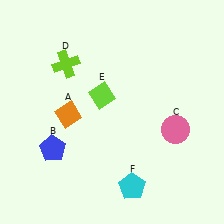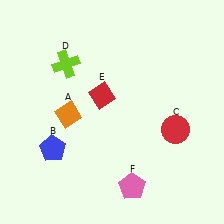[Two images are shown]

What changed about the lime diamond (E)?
In Image 1, E is lime. In Image 2, it changed to red.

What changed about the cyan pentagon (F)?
In Image 1, F is cyan. In Image 2, it changed to pink.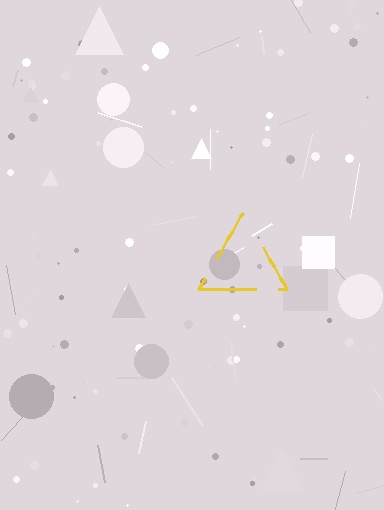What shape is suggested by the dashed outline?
The dashed outline suggests a triangle.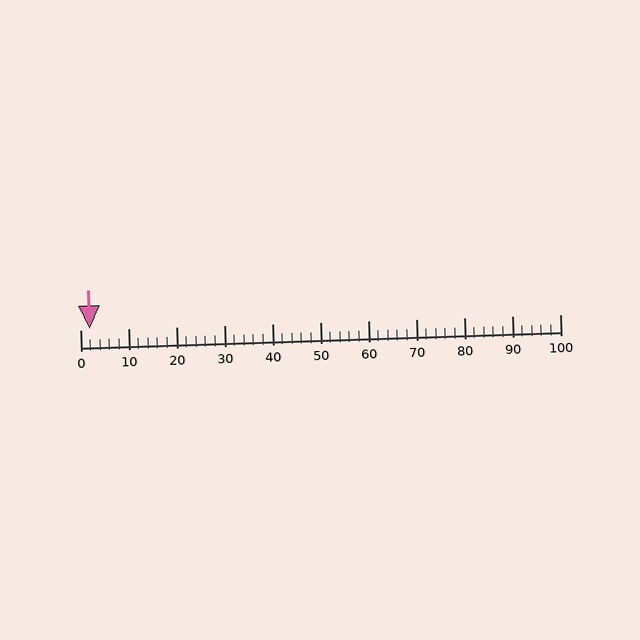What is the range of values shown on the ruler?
The ruler shows values from 0 to 100.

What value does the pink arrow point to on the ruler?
The pink arrow points to approximately 2.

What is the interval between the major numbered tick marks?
The major tick marks are spaced 10 units apart.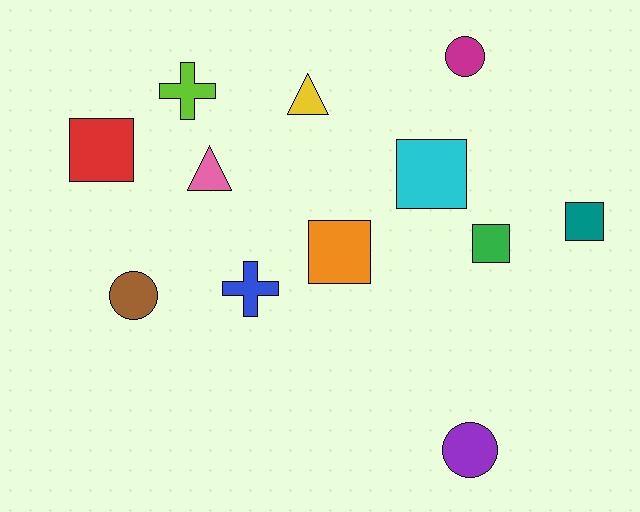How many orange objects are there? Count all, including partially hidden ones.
There is 1 orange object.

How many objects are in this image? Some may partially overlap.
There are 12 objects.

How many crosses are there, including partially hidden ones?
There are 2 crosses.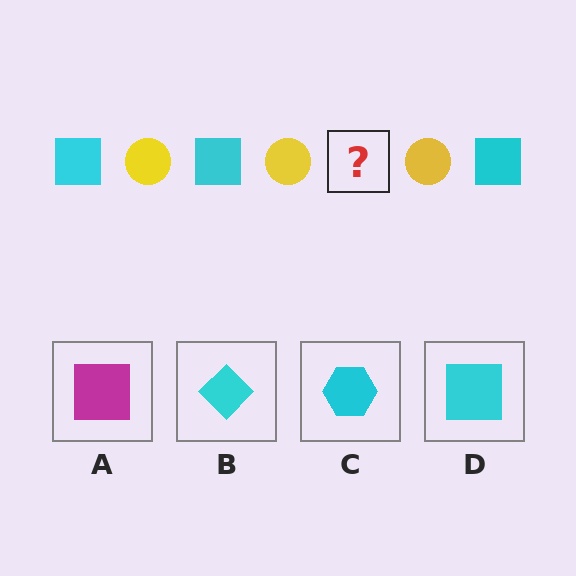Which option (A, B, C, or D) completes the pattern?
D.